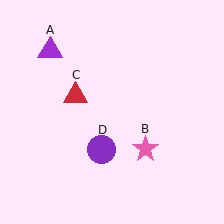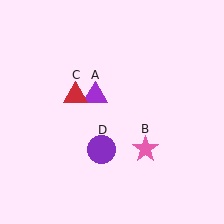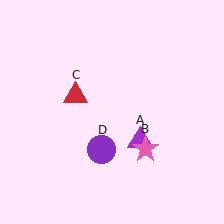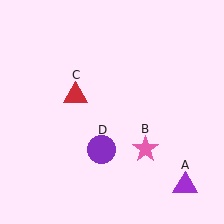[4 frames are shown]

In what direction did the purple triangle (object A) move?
The purple triangle (object A) moved down and to the right.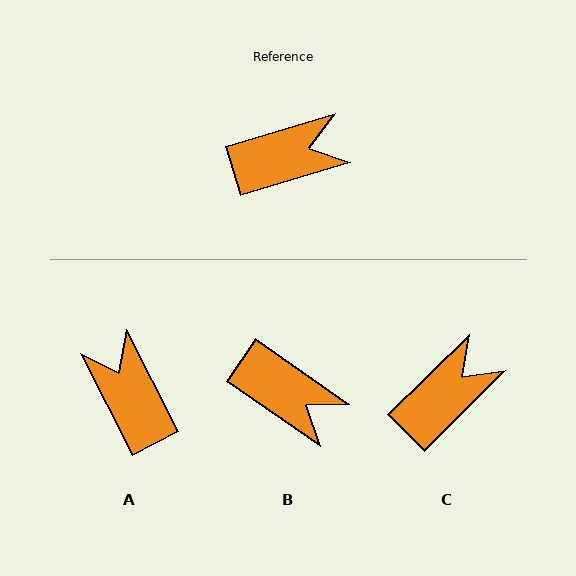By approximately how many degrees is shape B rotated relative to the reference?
Approximately 51 degrees clockwise.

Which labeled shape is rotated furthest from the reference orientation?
A, about 100 degrees away.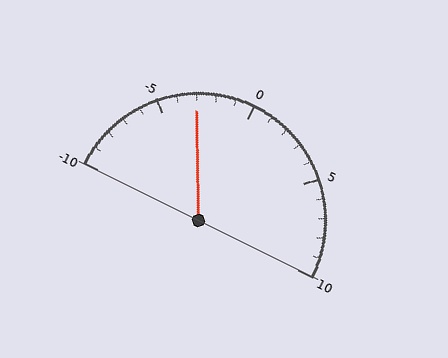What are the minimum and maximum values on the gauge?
The gauge ranges from -10 to 10.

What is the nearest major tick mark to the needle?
The nearest major tick mark is -5.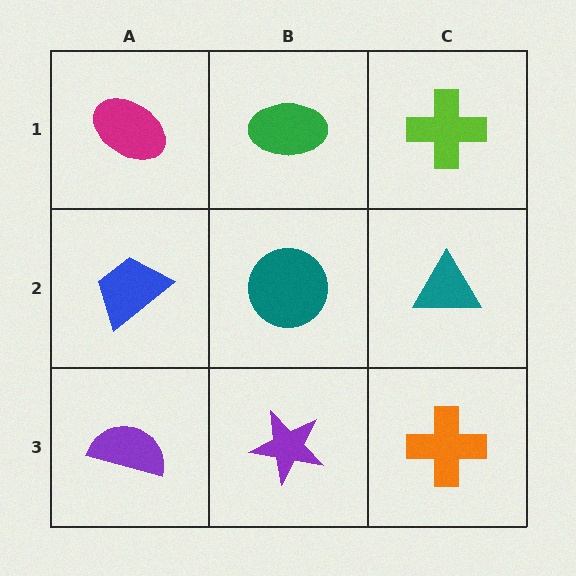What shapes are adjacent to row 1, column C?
A teal triangle (row 2, column C), a green ellipse (row 1, column B).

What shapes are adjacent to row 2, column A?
A magenta ellipse (row 1, column A), a purple semicircle (row 3, column A), a teal circle (row 2, column B).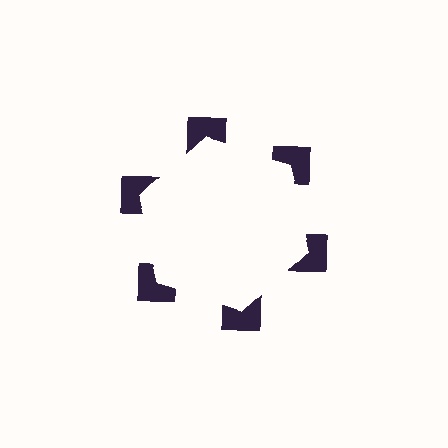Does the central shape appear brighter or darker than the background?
It typically appears slightly brighter than the background, even though no actual brightness change is drawn.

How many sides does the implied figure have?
6 sides.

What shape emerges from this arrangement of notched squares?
An illusory hexagon — its edges are inferred from the aligned wedge cuts in the notched squares, not physically drawn.